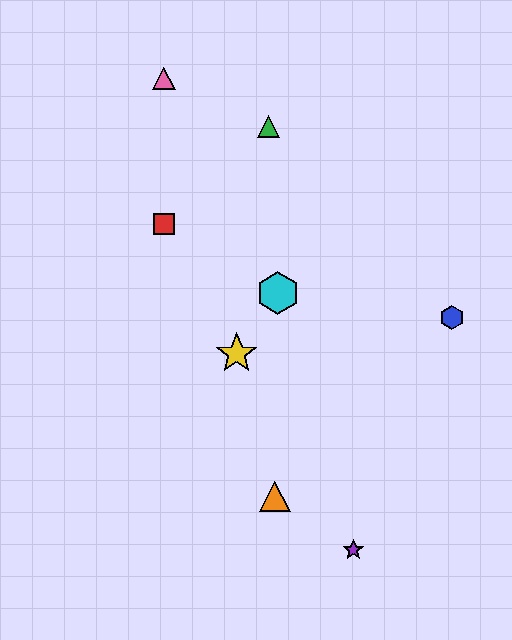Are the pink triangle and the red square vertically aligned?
Yes, both are at x≈164.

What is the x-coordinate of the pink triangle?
The pink triangle is at x≈164.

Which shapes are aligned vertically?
The red square, the pink triangle are aligned vertically.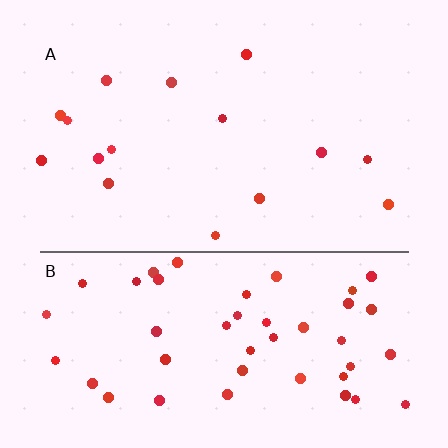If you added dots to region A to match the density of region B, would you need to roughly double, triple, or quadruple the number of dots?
Approximately triple.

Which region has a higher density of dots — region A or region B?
B (the bottom).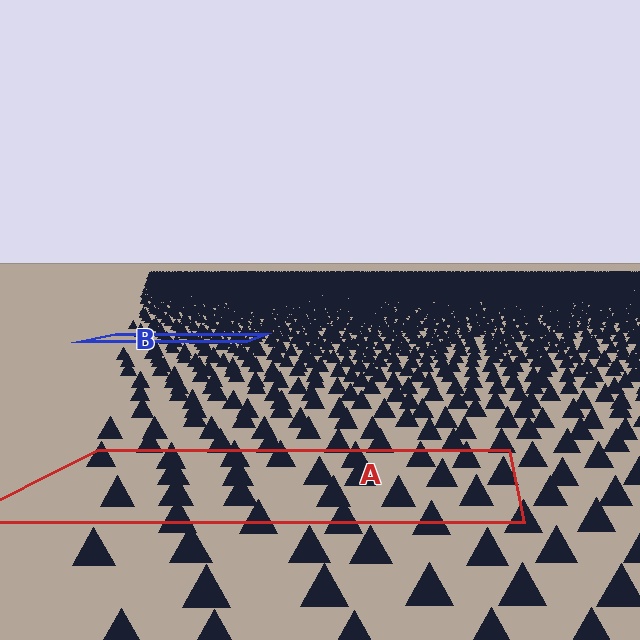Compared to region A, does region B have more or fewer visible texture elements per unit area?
Region B has more texture elements per unit area — they are packed more densely because it is farther away.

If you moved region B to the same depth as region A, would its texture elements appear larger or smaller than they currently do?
They would appear larger. At a closer depth, the same texture elements are projected at a bigger on-screen size.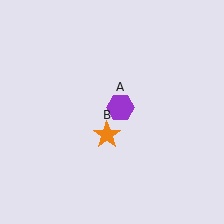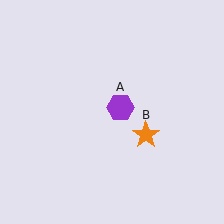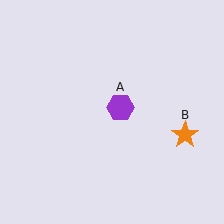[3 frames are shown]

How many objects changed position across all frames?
1 object changed position: orange star (object B).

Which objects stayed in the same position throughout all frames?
Purple hexagon (object A) remained stationary.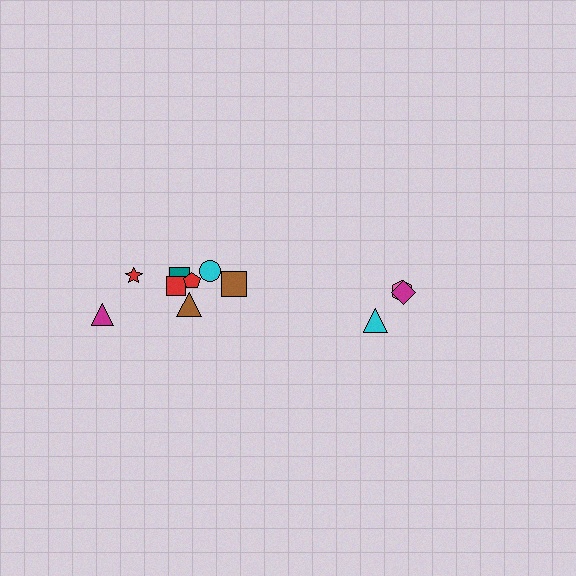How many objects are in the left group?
There are 8 objects.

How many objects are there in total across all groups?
There are 11 objects.